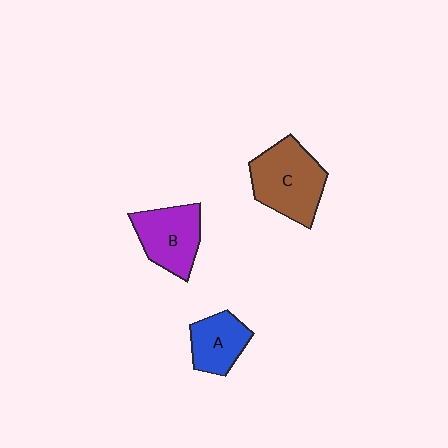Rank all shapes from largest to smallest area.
From largest to smallest: C (brown), B (purple), A (blue).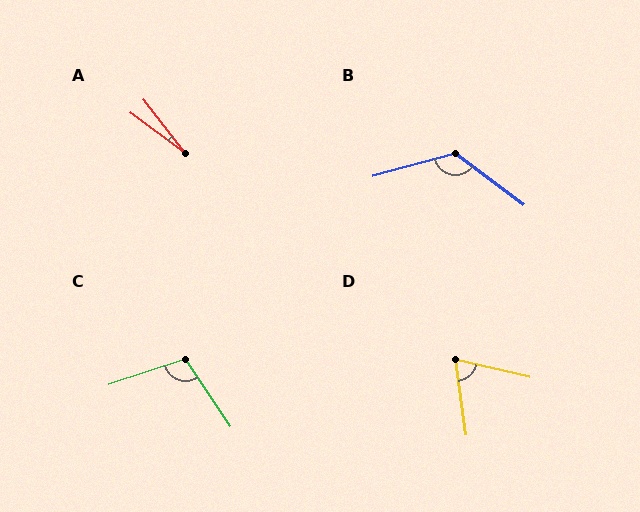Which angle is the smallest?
A, at approximately 16 degrees.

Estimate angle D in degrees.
Approximately 69 degrees.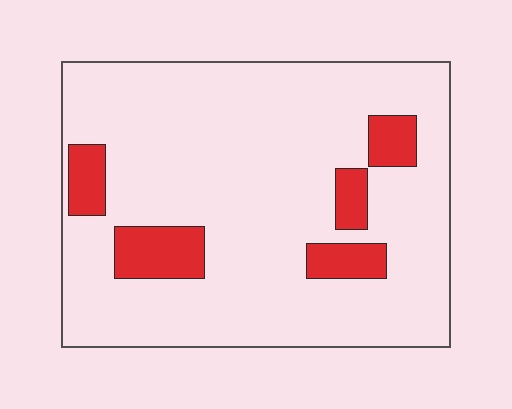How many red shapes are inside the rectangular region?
5.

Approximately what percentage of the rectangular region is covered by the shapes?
Approximately 15%.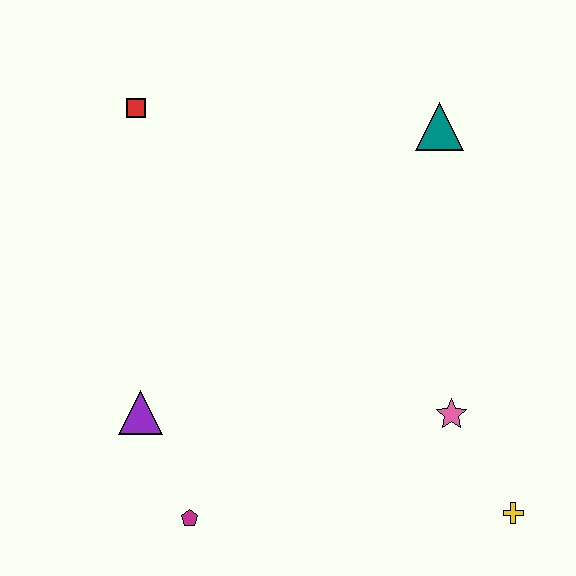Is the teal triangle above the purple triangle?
Yes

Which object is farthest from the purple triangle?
The teal triangle is farthest from the purple triangle.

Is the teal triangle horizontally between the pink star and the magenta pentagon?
Yes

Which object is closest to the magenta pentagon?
The purple triangle is closest to the magenta pentagon.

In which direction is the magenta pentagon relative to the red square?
The magenta pentagon is below the red square.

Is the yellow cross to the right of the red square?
Yes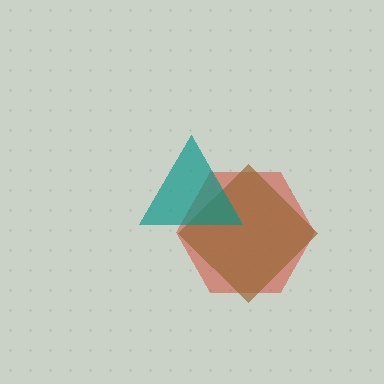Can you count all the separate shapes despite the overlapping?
Yes, there are 3 separate shapes.